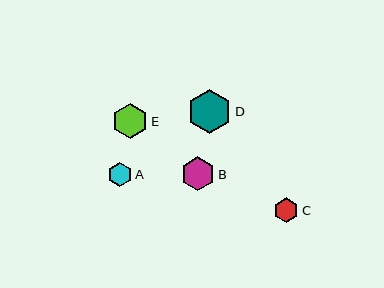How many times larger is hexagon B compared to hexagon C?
Hexagon B is approximately 1.3 times the size of hexagon C.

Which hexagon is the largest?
Hexagon D is the largest with a size of approximately 44 pixels.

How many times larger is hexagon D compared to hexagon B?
Hexagon D is approximately 1.3 times the size of hexagon B.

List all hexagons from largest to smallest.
From largest to smallest: D, E, B, C, A.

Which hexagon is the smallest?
Hexagon A is the smallest with a size of approximately 24 pixels.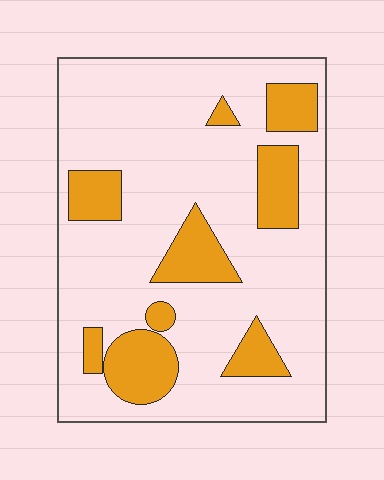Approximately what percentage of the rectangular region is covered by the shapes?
Approximately 20%.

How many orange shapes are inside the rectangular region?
9.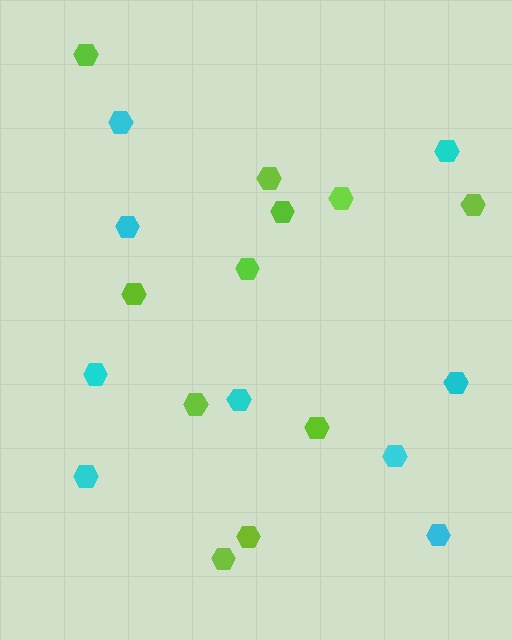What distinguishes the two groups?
There are 2 groups: one group of cyan hexagons (9) and one group of lime hexagons (11).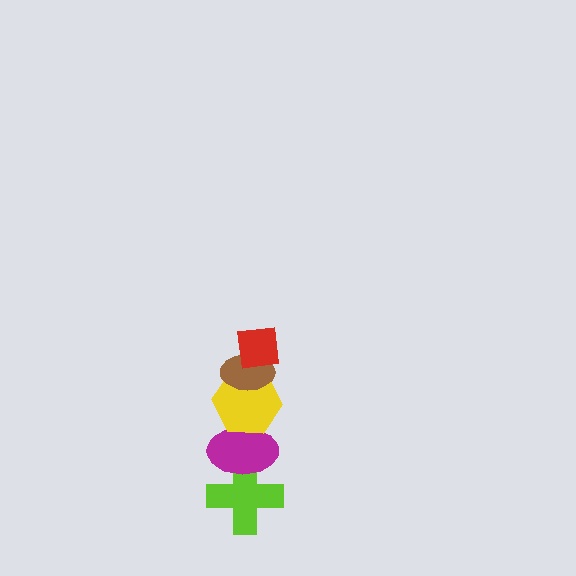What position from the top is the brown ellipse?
The brown ellipse is 2nd from the top.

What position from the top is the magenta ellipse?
The magenta ellipse is 4th from the top.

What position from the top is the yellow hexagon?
The yellow hexagon is 3rd from the top.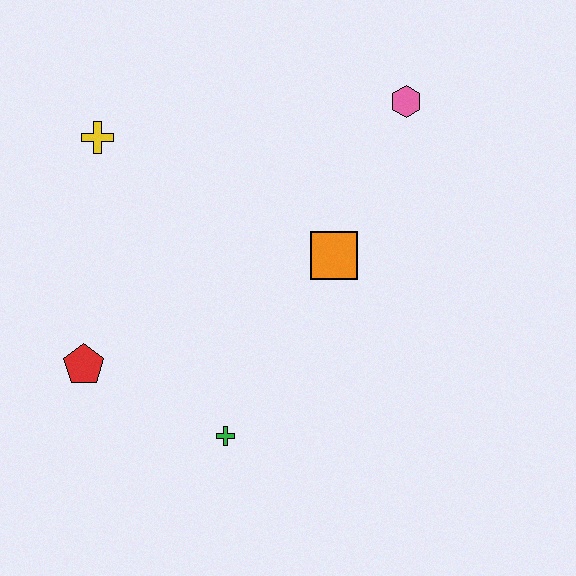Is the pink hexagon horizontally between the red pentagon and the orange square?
No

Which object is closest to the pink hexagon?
The orange square is closest to the pink hexagon.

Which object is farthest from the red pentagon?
The pink hexagon is farthest from the red pentagon.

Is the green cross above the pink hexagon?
No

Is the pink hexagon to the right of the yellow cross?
Yes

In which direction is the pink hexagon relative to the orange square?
The pink hexagon is above the orange square.